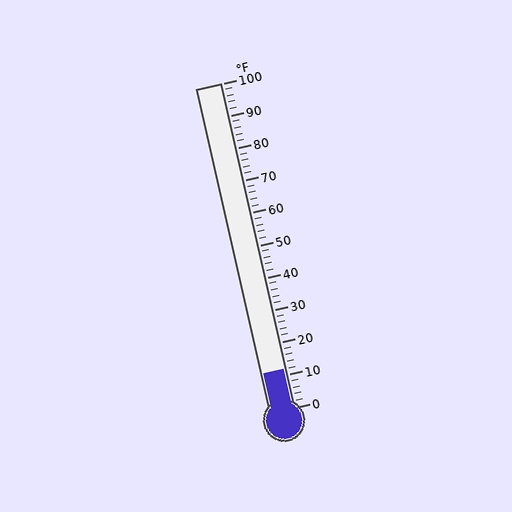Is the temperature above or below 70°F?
The temperature is below 70°F.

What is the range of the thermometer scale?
The thermometer scale ranges from 0°F to 100°F.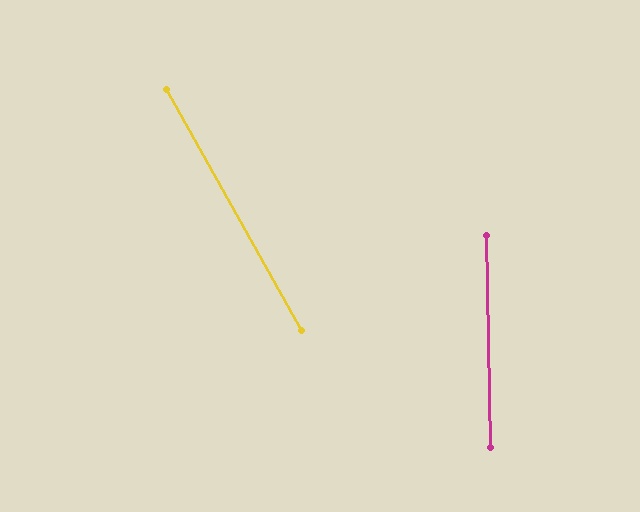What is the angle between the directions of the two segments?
Approximately 28 degrees.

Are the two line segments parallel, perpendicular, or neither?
Neither parallel nor perpendicular — they differ by about 28°.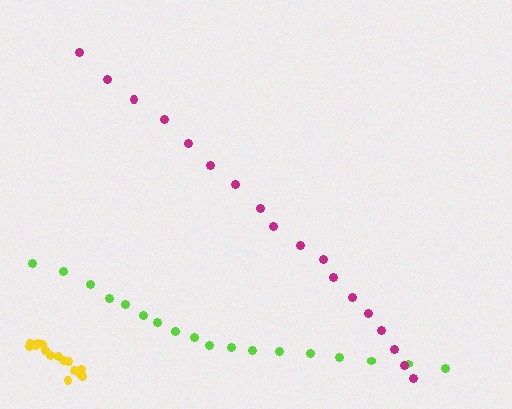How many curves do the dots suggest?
There are 3 distinct paths.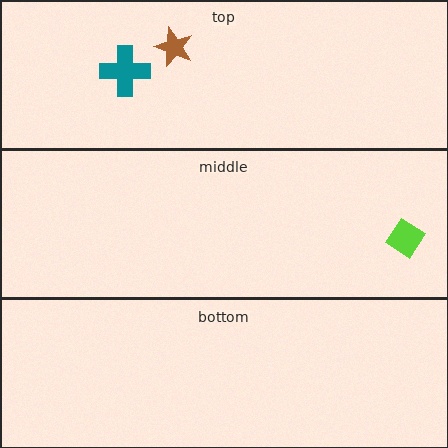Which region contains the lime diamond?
The middle region.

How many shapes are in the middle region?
1.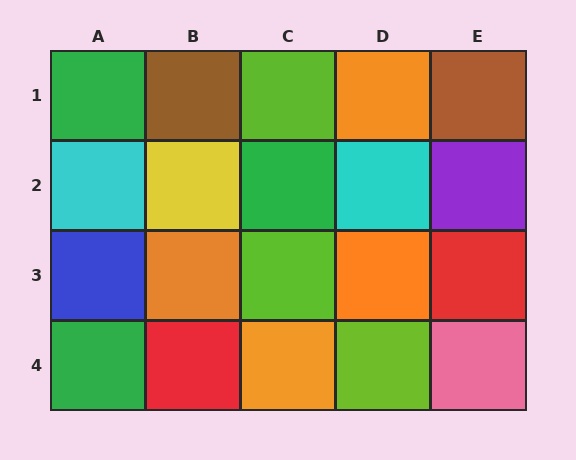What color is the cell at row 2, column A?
Cyan.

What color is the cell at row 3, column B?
Orange.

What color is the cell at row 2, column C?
Green.